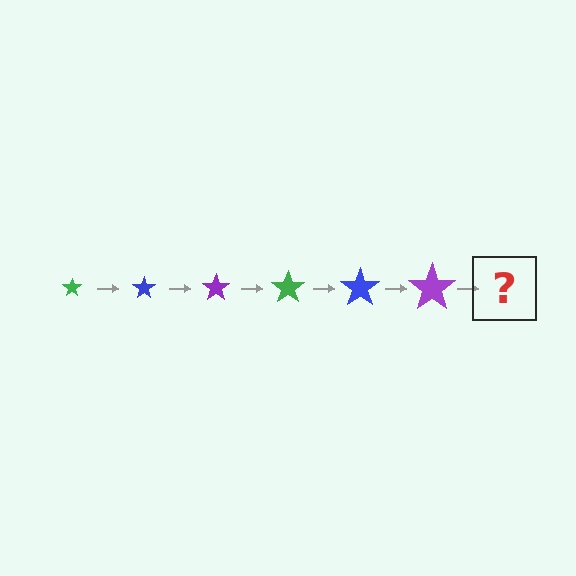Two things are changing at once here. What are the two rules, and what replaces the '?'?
The two rules are that the star grows larger each step and the color cycles through green, blue, and purple. The '?' should be a green star, larger than the previous one.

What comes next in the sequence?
The next element should be a green star, larger than the previous one.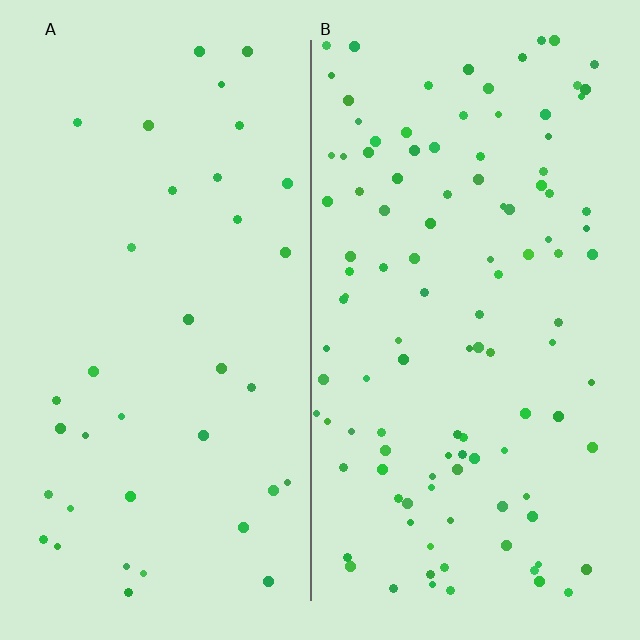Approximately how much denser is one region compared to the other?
Approximately 3.0× — region B over region A.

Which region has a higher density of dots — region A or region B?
B (the right).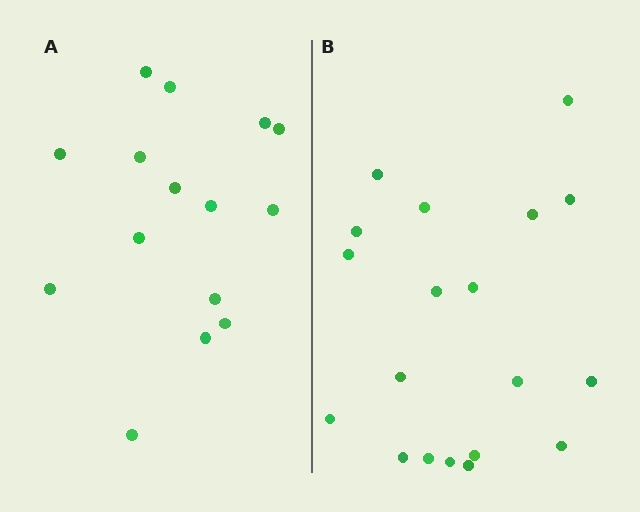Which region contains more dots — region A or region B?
Region B (the right region) has more dots.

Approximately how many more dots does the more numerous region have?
Region B has about 4 more dots than region A.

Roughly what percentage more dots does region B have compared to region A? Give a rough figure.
About 25% more.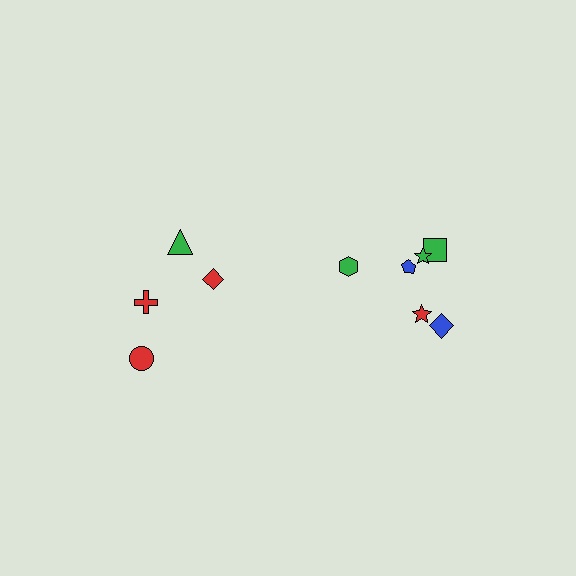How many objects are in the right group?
There are 6 objects.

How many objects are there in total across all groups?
There are 10 objects.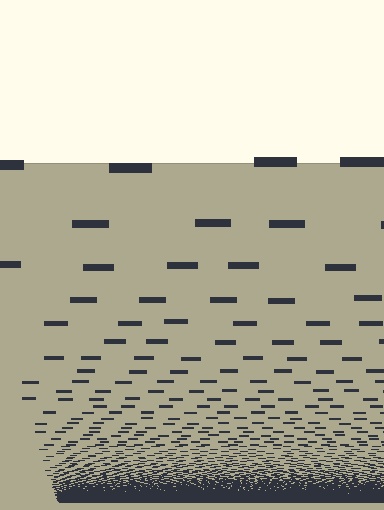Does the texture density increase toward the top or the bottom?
Density increases toward the bottom.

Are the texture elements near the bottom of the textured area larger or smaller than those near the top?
Smaller. The gradient is inverted — elements near the bottom are smaller and denser.